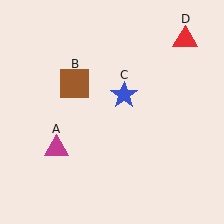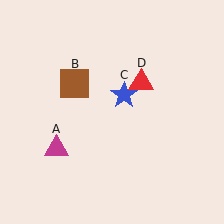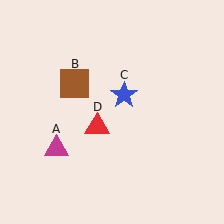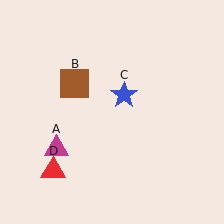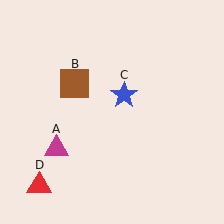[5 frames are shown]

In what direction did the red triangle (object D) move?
The red triangle (object D) moved down and to the left.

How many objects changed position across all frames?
1 object changed position: red triangle (object D).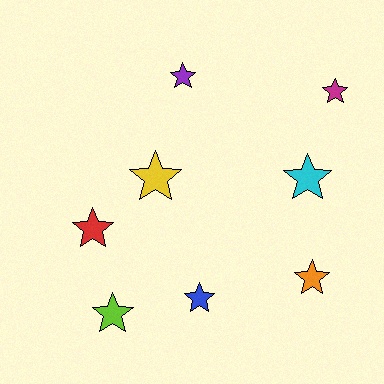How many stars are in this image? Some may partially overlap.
There are 8 stars.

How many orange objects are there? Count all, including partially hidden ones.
There is 1 orange object.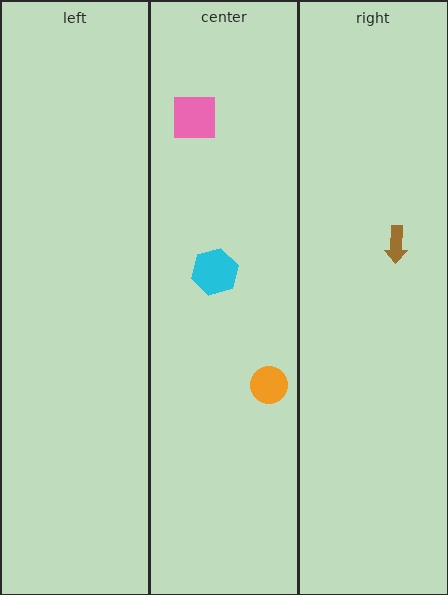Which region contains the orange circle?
The center region.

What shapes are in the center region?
The pink square, the orange circle, the cyan hexagon.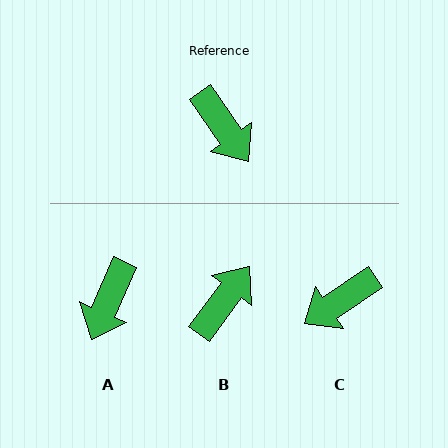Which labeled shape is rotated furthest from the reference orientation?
B, about 108 degrees away.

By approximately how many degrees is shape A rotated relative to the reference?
Approximately 59 degrees clockwise.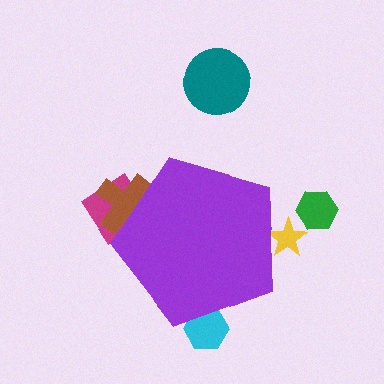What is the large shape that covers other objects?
A purple pentagon.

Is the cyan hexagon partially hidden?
Yes, the cyan hexagon is partially hidden behind the purple pentagon.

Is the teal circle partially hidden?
No, the teal circle is fully visible.